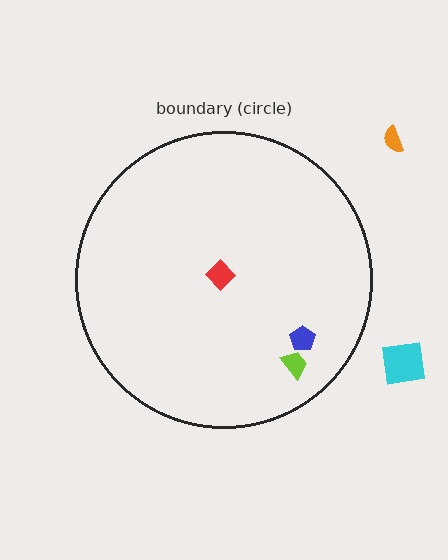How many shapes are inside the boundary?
3 inside, 2 outside.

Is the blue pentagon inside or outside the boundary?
Inside.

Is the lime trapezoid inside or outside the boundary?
Inside.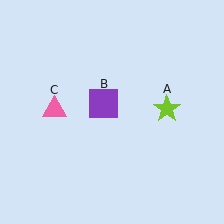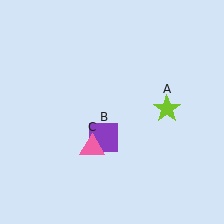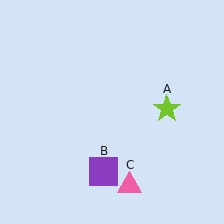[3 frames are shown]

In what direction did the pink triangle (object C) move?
The pink triangle (object C) moved down and to the right.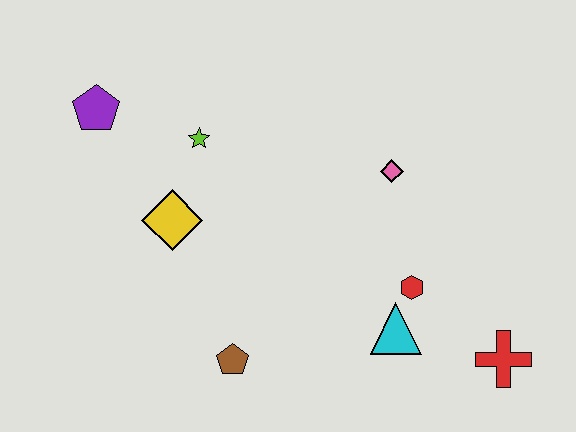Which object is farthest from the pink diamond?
The purple pentagon is farthest from the pink diamond.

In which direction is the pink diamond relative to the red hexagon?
The pink diamond is above the red hexagon.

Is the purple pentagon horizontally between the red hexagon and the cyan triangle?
No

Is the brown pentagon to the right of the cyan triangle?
No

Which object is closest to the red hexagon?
The cyan triangle is closest to the red hexagon.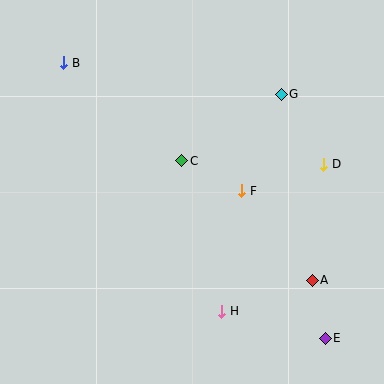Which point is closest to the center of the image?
Point C at (182, 161) is closest to the center.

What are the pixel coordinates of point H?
Point H is at (222, 311).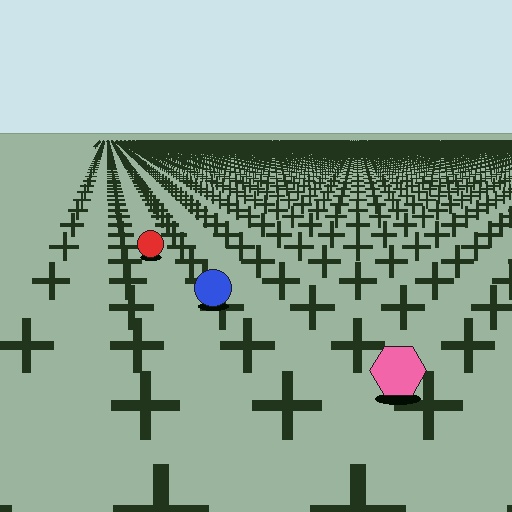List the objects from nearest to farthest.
From nearest to farthest: the pink hexagon, the blue circle, the red circle.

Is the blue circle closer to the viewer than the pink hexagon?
No. The pink hexagon is closer — you can tell from the texture gradient: the ground texture is coarser near it.